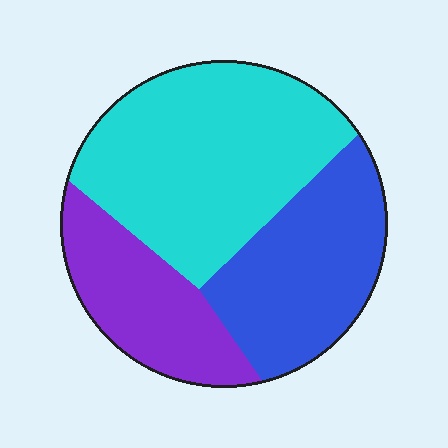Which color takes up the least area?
Purple, at roughly 25%.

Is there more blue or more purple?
Blue.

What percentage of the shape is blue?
Blue covers 31% of the shape.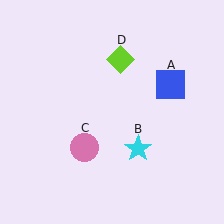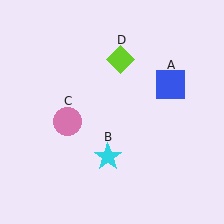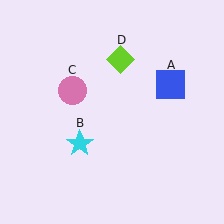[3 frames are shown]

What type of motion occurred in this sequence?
The cyan star (object B), pink circle (object C) rotated clockwise around the center of the scene.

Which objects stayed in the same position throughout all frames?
Blue square (object A) and lime diamond (object D) remained stationary.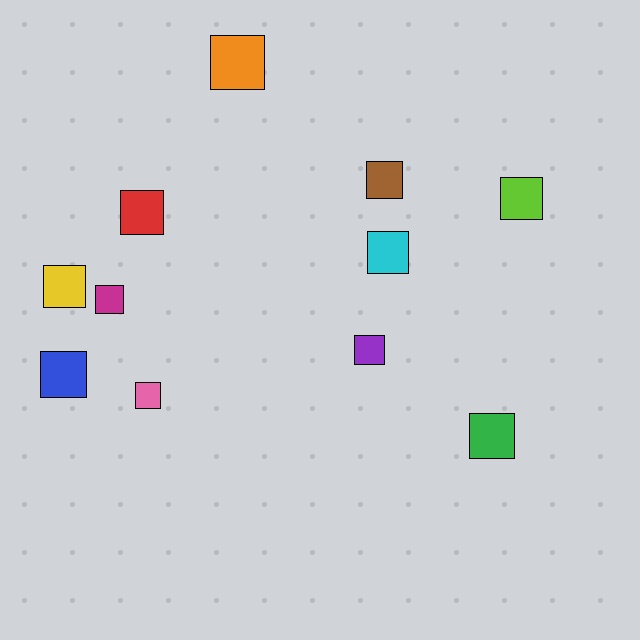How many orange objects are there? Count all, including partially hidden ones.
There is 1 orange object.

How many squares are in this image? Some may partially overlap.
There are 11 squares.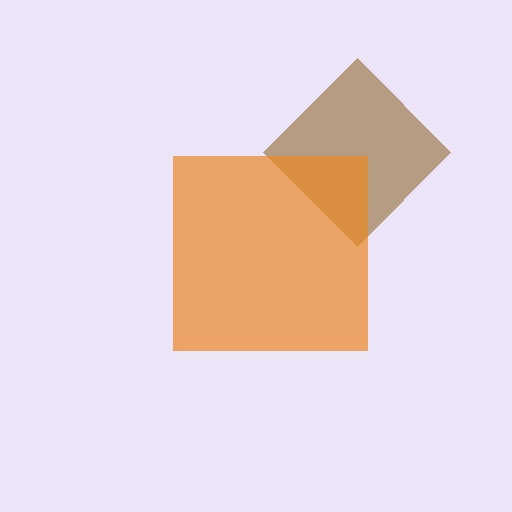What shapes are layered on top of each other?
The layered shapes are: a brown diamond, an orange square.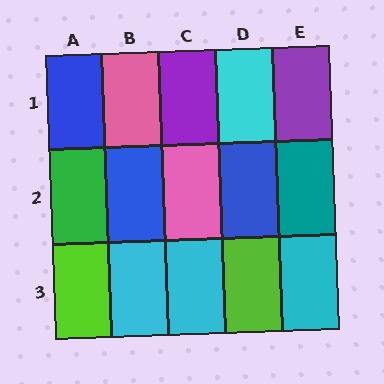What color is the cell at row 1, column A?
Blue.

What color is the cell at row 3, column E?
Cyan.